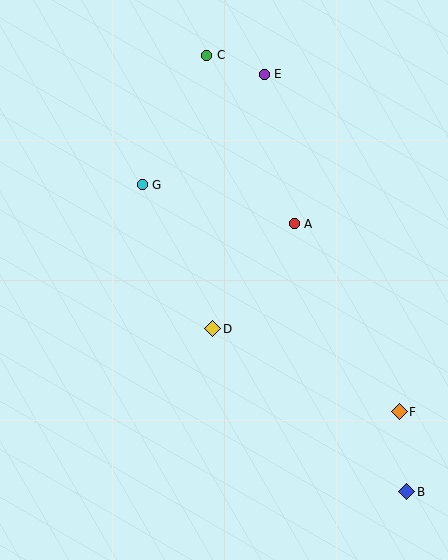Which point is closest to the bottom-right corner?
Point B is closest to the bottom-right corner.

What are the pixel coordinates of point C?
Point C is at (207, 55).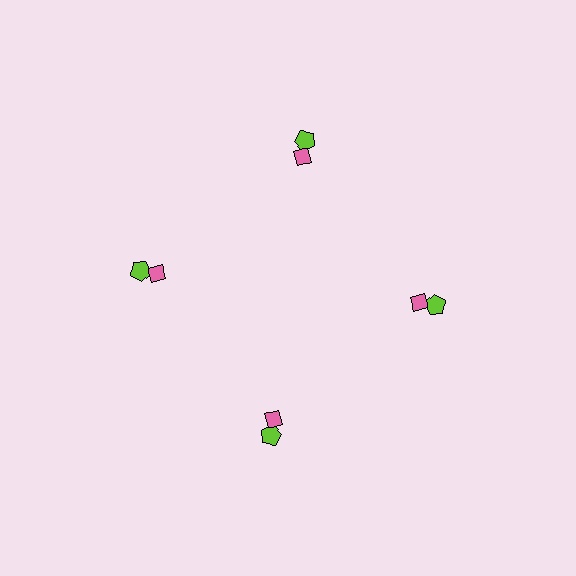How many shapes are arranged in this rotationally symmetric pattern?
There are 8 shapes, arranged in 4 groups of 2.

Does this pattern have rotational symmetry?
Yes, this pattern has 4-fold rotational symmetry. It looks the same after rotating 90 degrees around the center.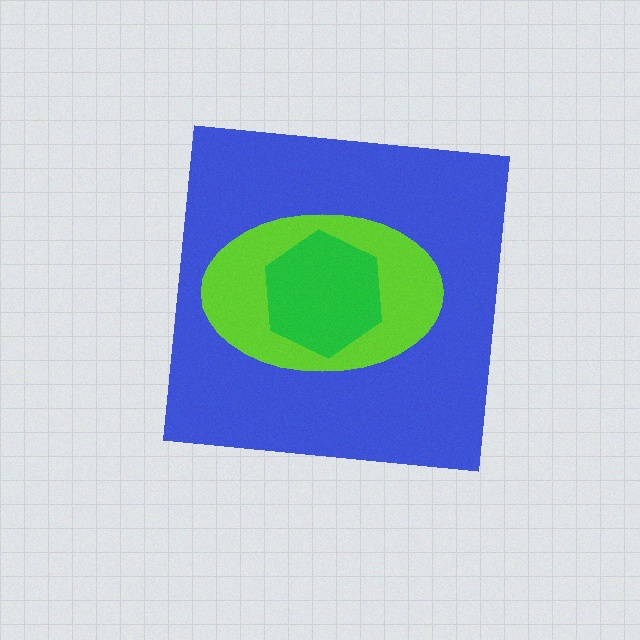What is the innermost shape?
The green hexagon.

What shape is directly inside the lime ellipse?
The green hexagon.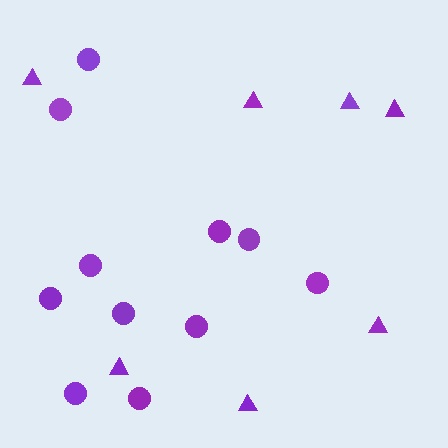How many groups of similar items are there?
There are 2 groups: one group of circles (11) and one group of triangles (7).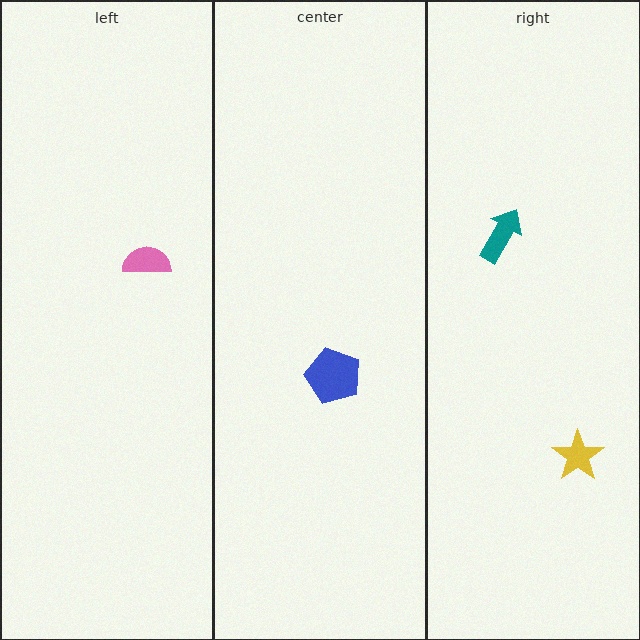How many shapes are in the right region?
2.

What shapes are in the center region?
The blue pentagon.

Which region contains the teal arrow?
The right region.